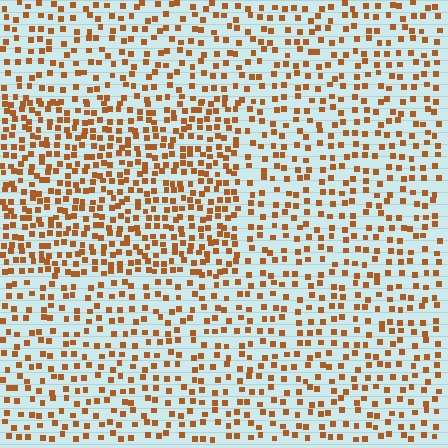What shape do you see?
I see a rectangle.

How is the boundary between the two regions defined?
The boundary is defined by a change in element density (approximately 1.7x ratio). All elements are the same color, size, and shape.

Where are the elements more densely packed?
The elements are more densely packed inside the rectangle boundary.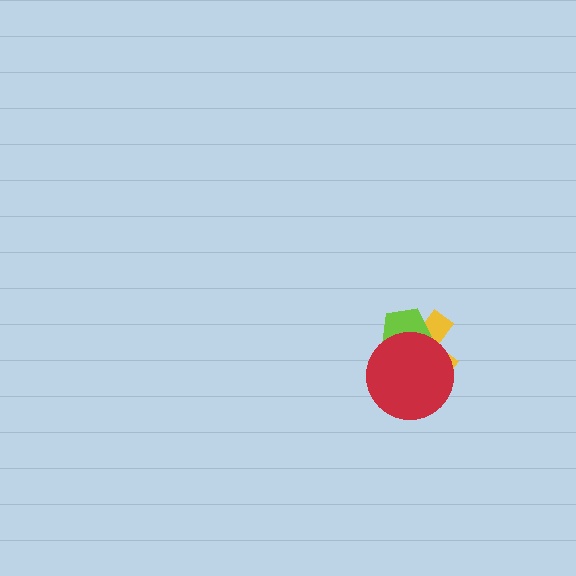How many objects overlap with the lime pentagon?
2 objects overlap with the lime pentagon.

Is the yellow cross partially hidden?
Yes, it is partially covered by another shape.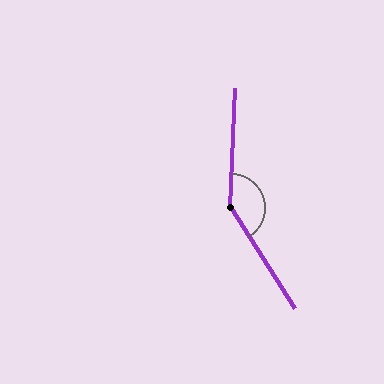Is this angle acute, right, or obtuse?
It is obtuse.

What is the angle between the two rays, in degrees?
Approximately 145 degrees.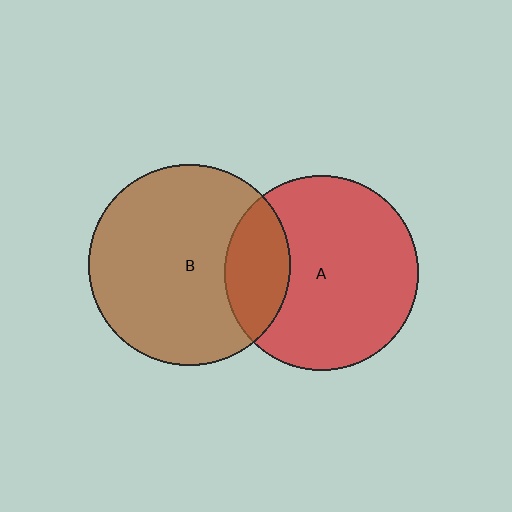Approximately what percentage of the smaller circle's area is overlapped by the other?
Approximately 25%.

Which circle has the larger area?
Circle B (brown).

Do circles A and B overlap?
Yes.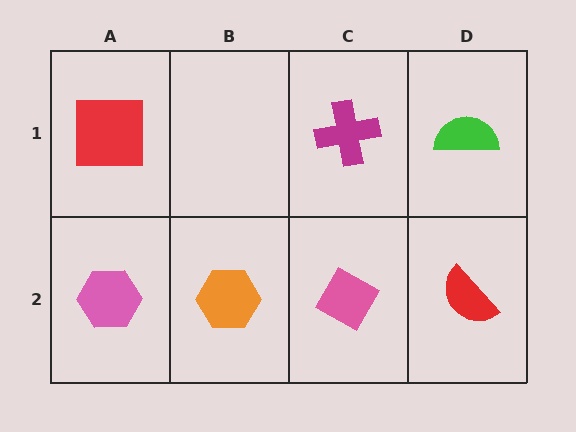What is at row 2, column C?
A pink diamond.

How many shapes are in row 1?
3 shapes.